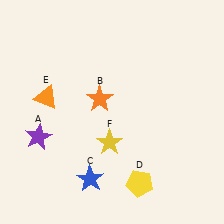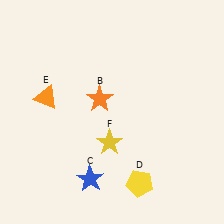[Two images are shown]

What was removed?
The purple star (A) was removed in Image 2.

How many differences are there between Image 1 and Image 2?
There is 1 difference between the two images.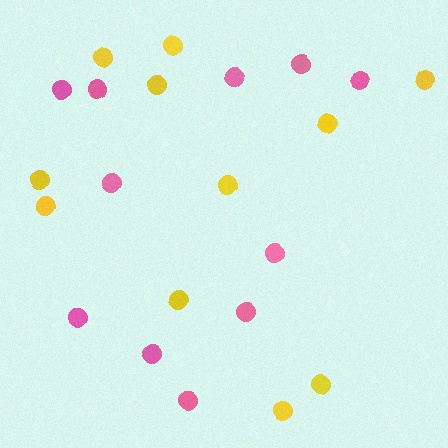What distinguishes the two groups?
There are 2 groups: one group of yellow circles (11) and one group of pink circles (11).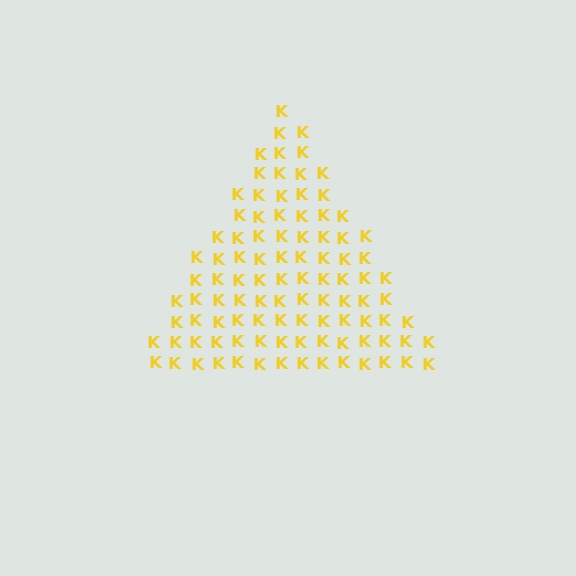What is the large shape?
The large shape is a triangle.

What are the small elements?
The small elements are letter K's.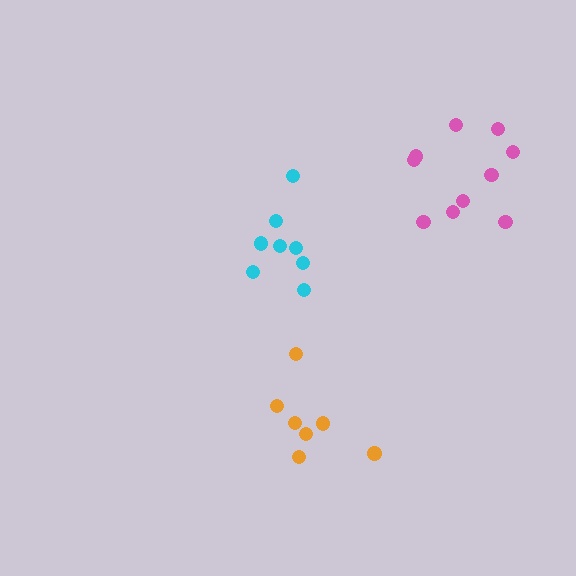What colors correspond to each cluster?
The clusters are colored: orange, cyan, pink.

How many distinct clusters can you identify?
There are 3 distinct clusters.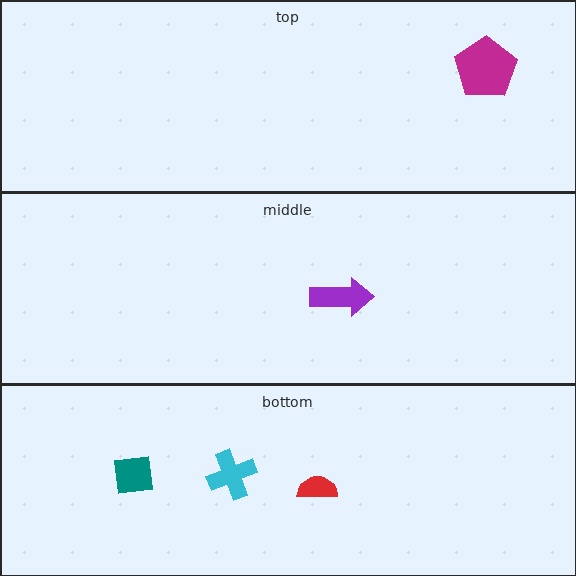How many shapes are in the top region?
1.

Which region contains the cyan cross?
The bottom region.